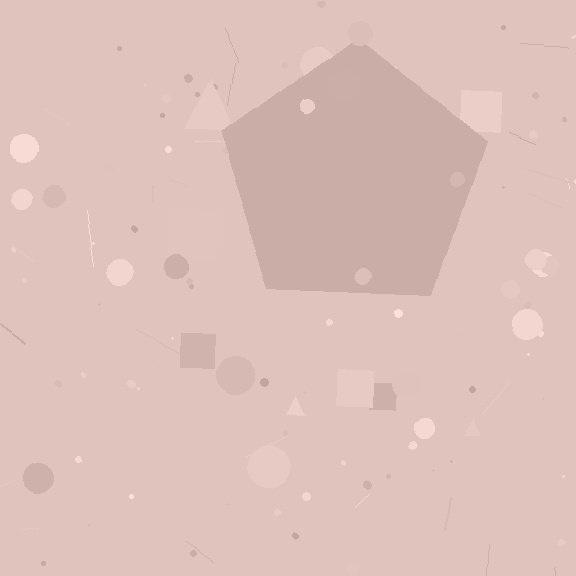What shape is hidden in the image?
A pentagon is hidden in the image.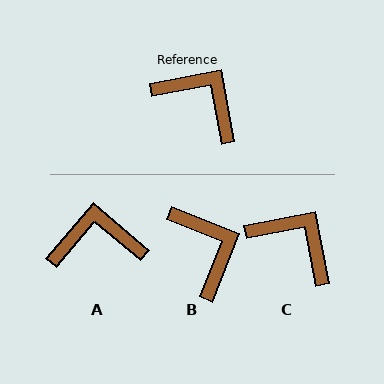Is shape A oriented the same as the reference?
No, it is off by about 39 degrees.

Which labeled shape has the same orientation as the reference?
C.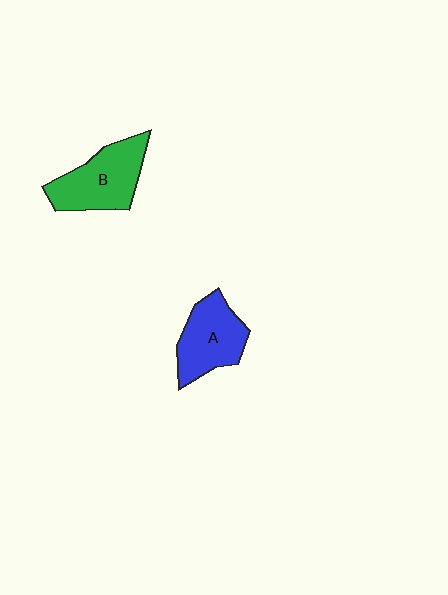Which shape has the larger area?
Shape B (green).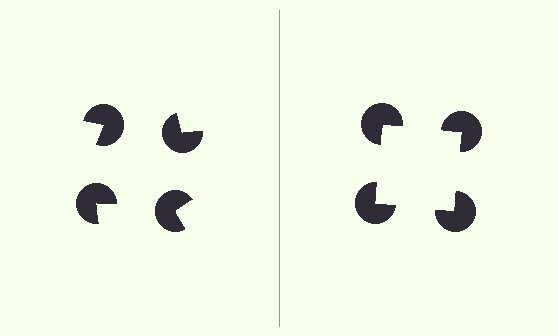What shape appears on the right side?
An illusory square.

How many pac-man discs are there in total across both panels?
8 — 4 on each side.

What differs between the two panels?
The pac-man discs are positioned identically on both sides; only the wedge orientations differ. On the right they align to a square; on the left they are misaligned.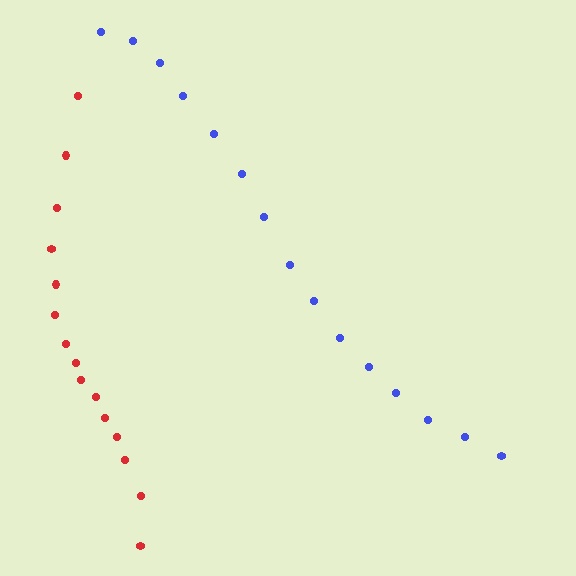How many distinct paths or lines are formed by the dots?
There are 2 distinct paths.